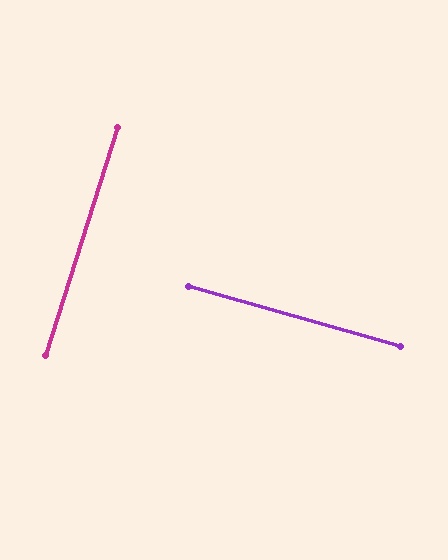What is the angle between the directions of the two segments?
Approximately 88 degrees.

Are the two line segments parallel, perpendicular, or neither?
Perpendicular — they meet at approximately 88°.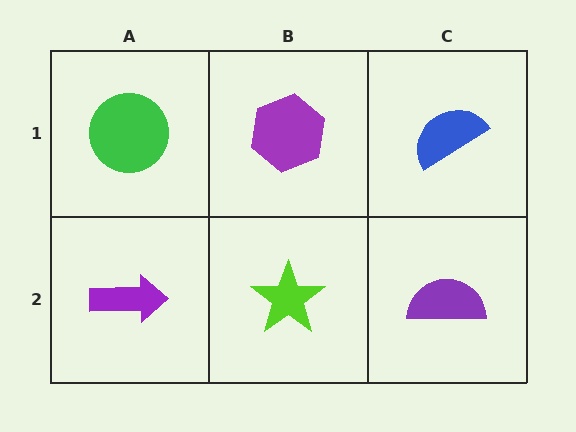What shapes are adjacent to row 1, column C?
A purple semicircle (row 2, column C), a purple hexagon (row 1, column B).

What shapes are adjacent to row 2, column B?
A purple hexagon (row 1, column B), a purple arrow (row 2, column A), a purple semicircle (row 2, column C).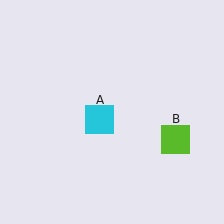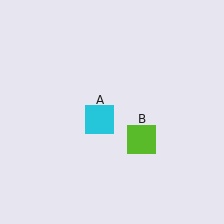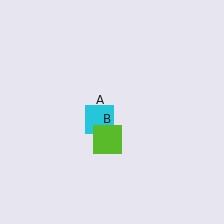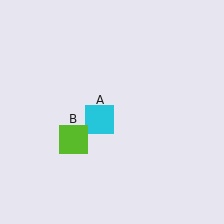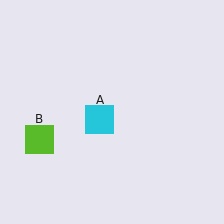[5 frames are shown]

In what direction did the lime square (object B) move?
The lime square (object B) moved left.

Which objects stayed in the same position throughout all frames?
Cyan square (object A) remained stationary.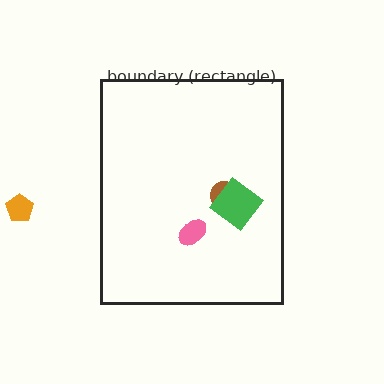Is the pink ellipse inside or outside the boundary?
Inside.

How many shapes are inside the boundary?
3 inside, 1 outside.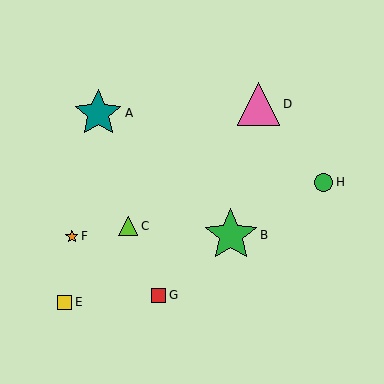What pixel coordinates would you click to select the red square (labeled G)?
Click at (159, 295) to select the red square G.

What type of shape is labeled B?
Shape B is a green star.